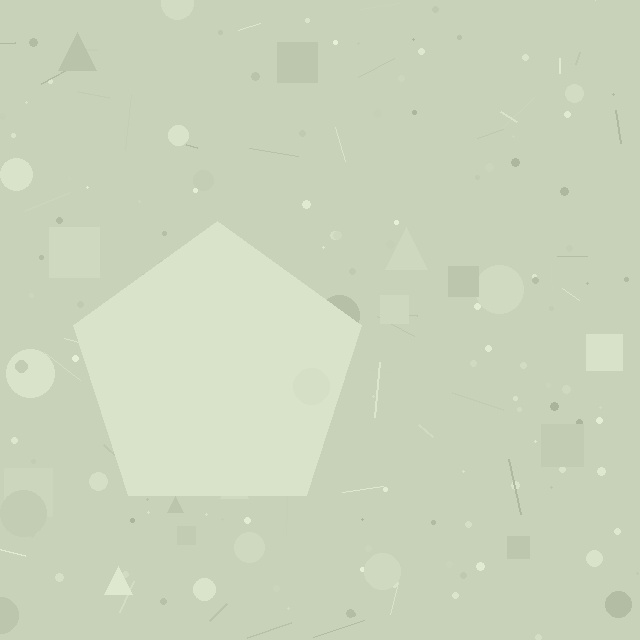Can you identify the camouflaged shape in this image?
The camouflaged shape is a pentagon.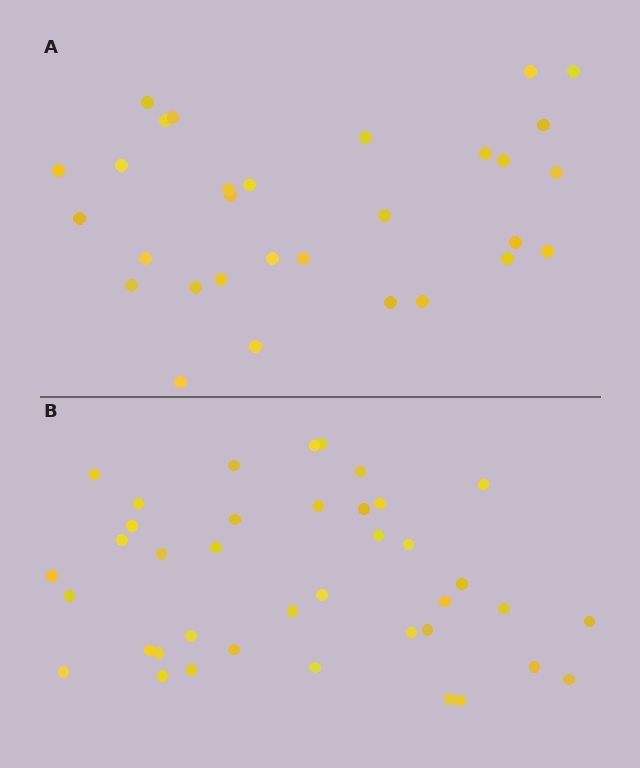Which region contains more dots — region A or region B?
Region B (the bottom region) has more dots.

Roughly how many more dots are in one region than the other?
Region B has roughly 8 or so more dots than region A.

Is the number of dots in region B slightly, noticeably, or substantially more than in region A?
Region B has noticeably more, but not dramatically so. The ratio is roughly 1.3 to 1.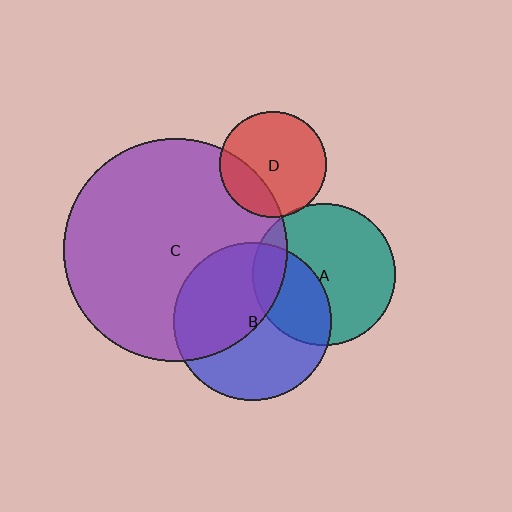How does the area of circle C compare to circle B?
Approximately 2.0 times.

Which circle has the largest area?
Circle C (purple).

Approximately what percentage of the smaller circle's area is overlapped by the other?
Approximately 15%.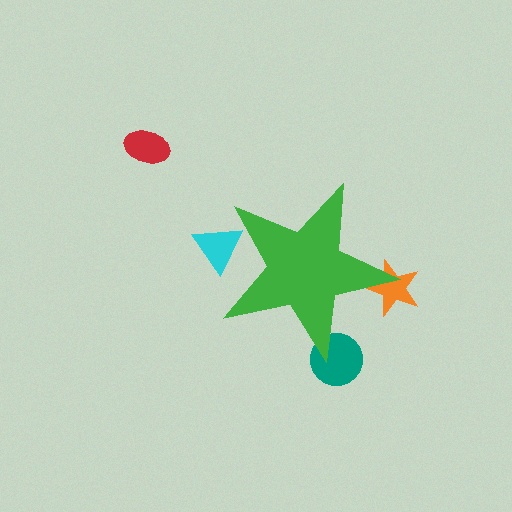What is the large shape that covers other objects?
A green star.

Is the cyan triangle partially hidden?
Yes, the cyan triangle is partially hidden behind the green star.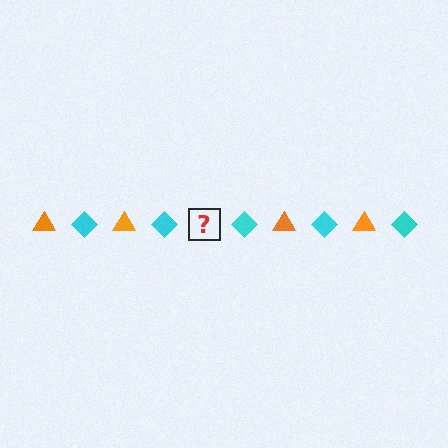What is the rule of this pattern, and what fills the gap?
The rule is that the pattern alternates between orange triangle and cyan diamond. The gap should be filled with an orange triangle.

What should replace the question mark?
The question mark should be replaced with an orange triangle.